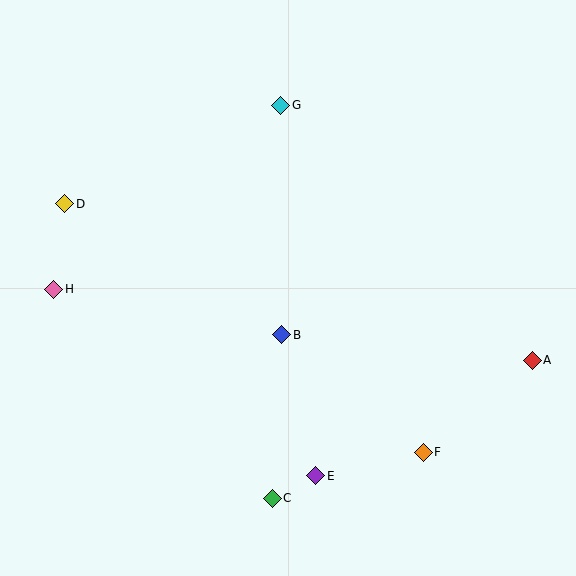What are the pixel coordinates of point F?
Point F is at (423, 452).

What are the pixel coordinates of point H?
Point H is at (54, 289).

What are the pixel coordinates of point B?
Point B is at (282, 335).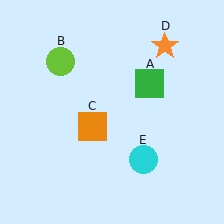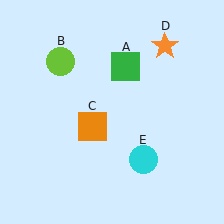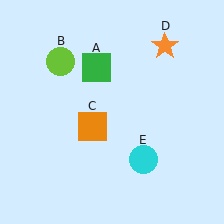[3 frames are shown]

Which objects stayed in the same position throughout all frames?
Lime circle (object B) and orange square (object C) and orange star (object D) and cyan circle (object E) remained stationary.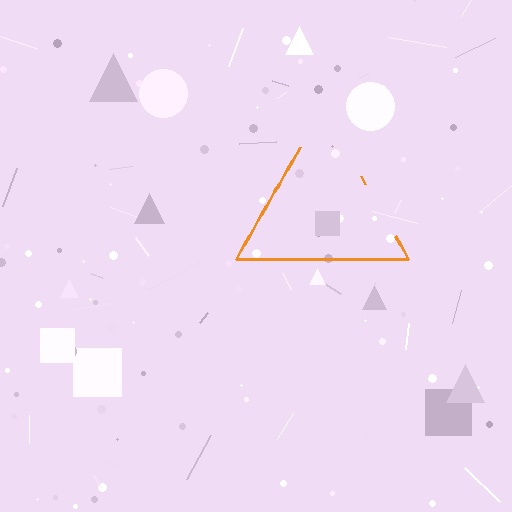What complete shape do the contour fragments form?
The contour fragments form a triangle.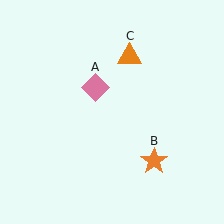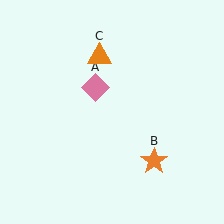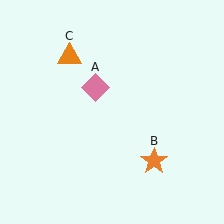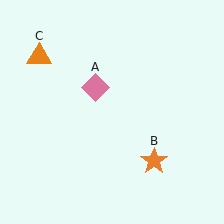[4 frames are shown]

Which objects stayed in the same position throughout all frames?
Pink diamond (object A) and orange star (object B) remained stationary.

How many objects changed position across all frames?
1 object changed position: orange triangle (object C).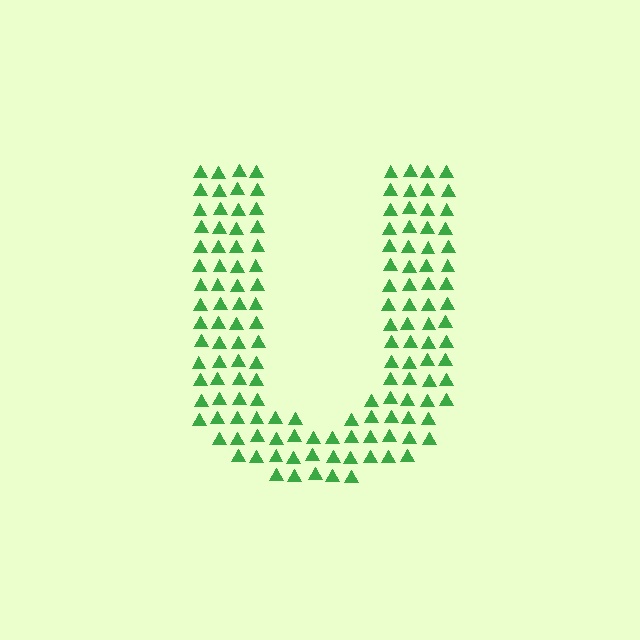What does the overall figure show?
The overall figure shows the letter U.